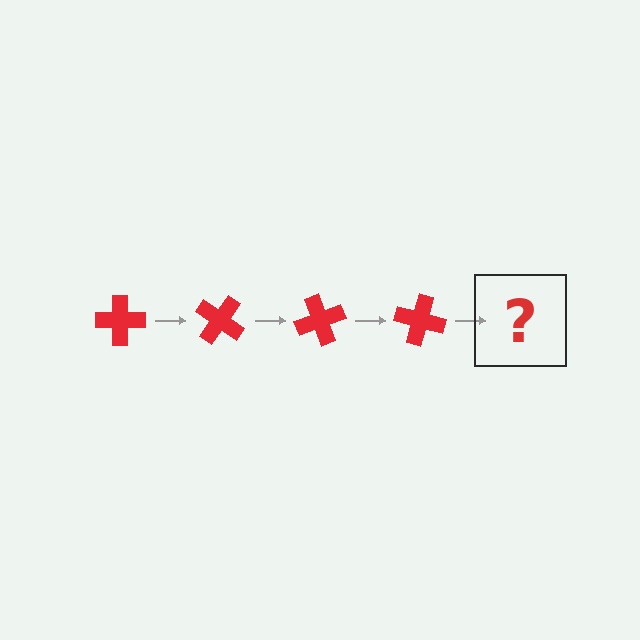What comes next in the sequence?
The next element should be a red cross rotated 140 degrees.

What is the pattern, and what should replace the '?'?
The pattern is that the cross rotates 35 degrees each step. The '?' should be a red cross rotated 140 degrees.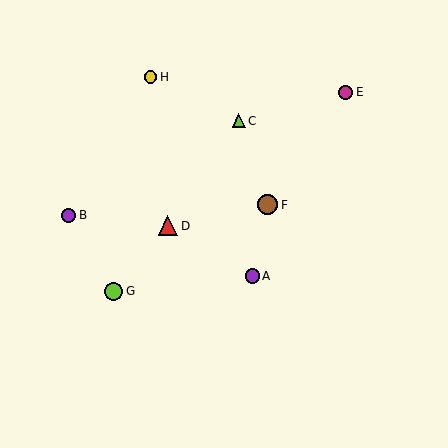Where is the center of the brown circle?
The center of the brown circle is at (268, 205).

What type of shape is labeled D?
Shape D is a red triangle.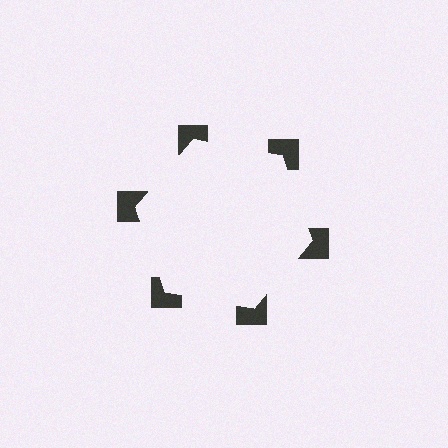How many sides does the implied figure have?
6 sides.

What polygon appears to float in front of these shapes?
An illusory hexagon — its edges are inferred from the aligned wedge cuts in the notched squares, not physically drawn.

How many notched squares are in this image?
There are 6 — one at each vertex of the illusory hexagon.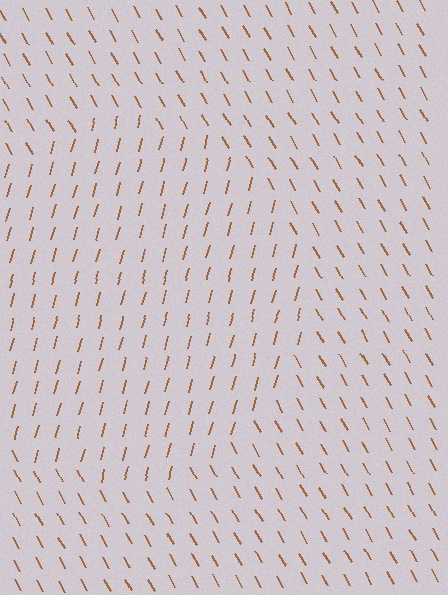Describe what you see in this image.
The image is filled with small brown line segments. A circle region in the image has lines oriented differently from the surrounding lines, creating a visible texture boundary.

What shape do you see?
I see a circle.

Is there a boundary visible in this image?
Yes, there is a texture boundary formed by a change in line orientation.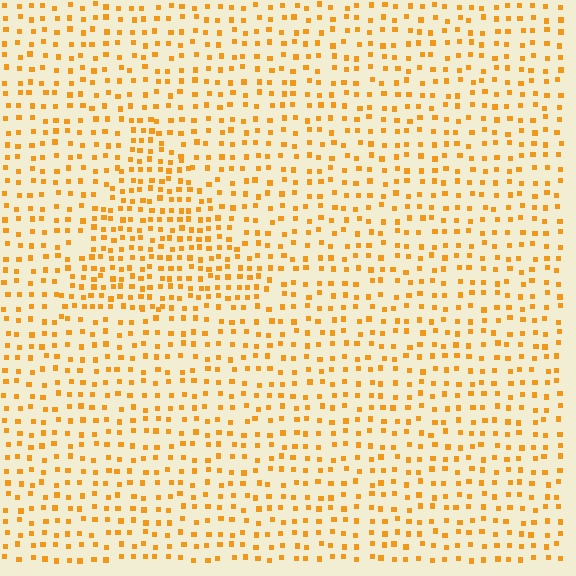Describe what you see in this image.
The image contains small orange elements arranged at two different densities. A triangle-shaped region is visible where the elements are more densely packed than the surrounding area.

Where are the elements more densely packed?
The elements are more densely packed inside the triangle boundary.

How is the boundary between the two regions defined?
The boundary is defined by a change in element density (approximately 1.7x ratio). All elements are the same color, size, and shape.